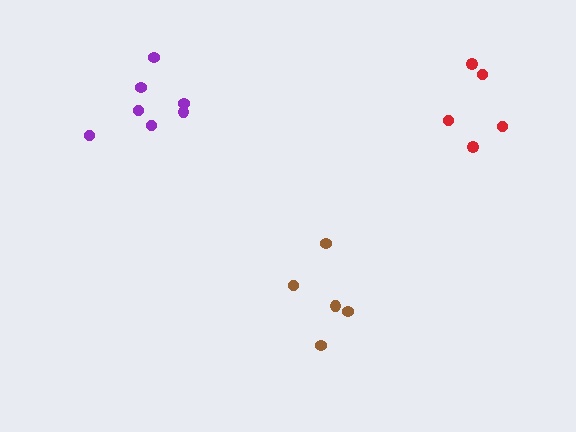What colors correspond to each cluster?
The clusters are colored: purple, brown, red.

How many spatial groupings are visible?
There are 3 spatial groupings.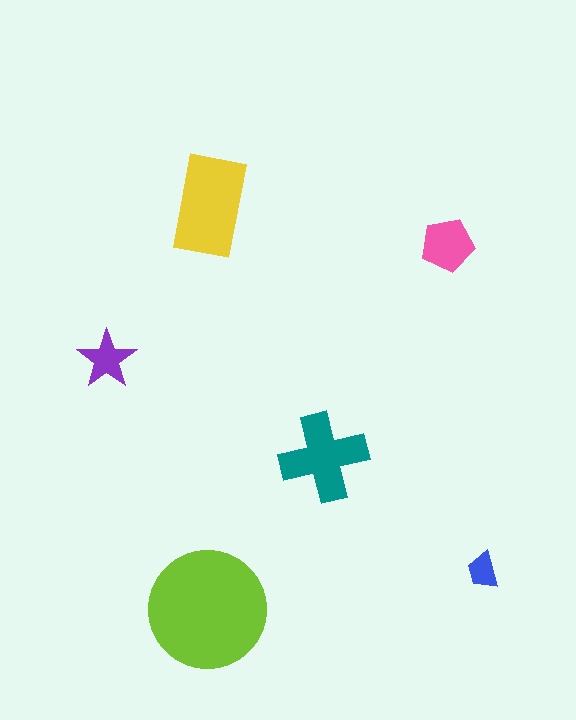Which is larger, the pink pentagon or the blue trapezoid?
The pink pentagon.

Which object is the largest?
The lime circle.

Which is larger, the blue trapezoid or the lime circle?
The lime circle.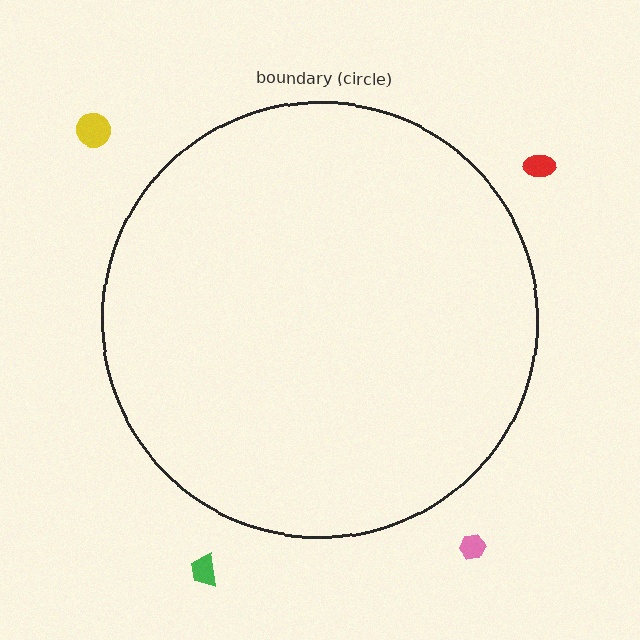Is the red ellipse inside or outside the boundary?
Outside.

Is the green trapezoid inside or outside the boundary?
Outside.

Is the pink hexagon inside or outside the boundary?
Outside.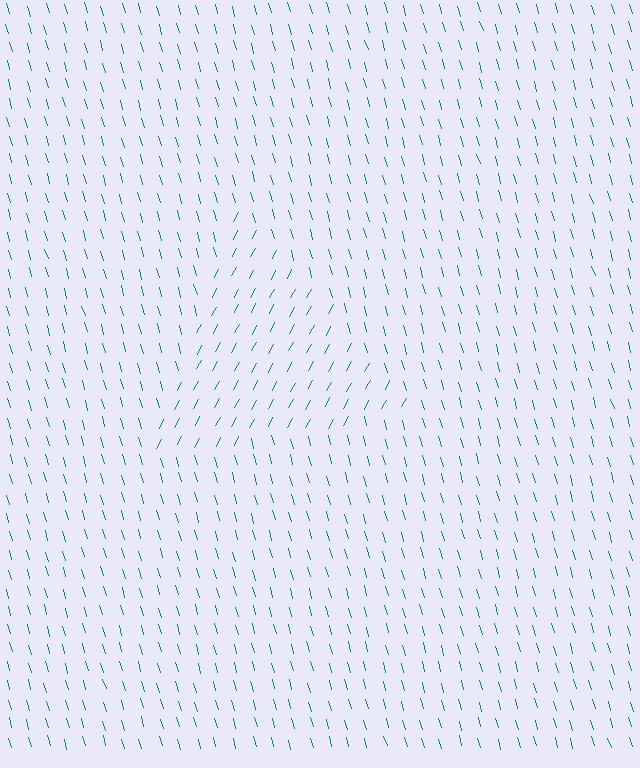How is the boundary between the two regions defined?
The boundary is defined purely by a change in line orientation (approximately 45 degrees difference). All lines are the same color and thickness.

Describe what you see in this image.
The image is filled with small teal line segments. A triangle region in the image has lines oriented differently from the surrounding lines, creating a visible texture boundary.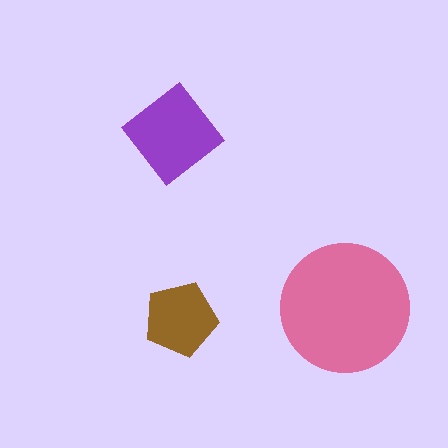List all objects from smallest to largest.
The brown pentagon, the purple diamond, the pink circle.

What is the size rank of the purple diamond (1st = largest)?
2nd.